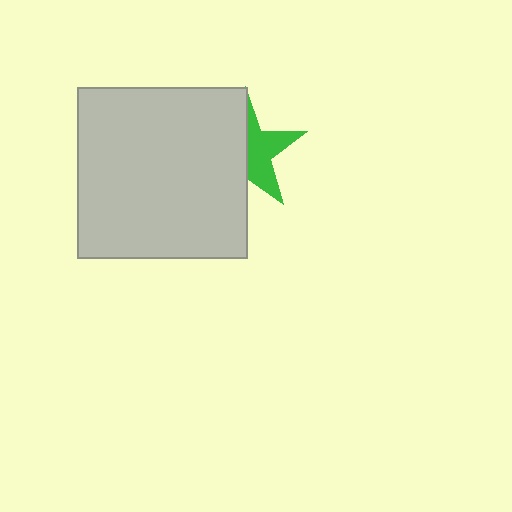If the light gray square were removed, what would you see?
You would see the complete green star.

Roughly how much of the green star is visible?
About half of it is visible (roughly 46%).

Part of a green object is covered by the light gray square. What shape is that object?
It is a star.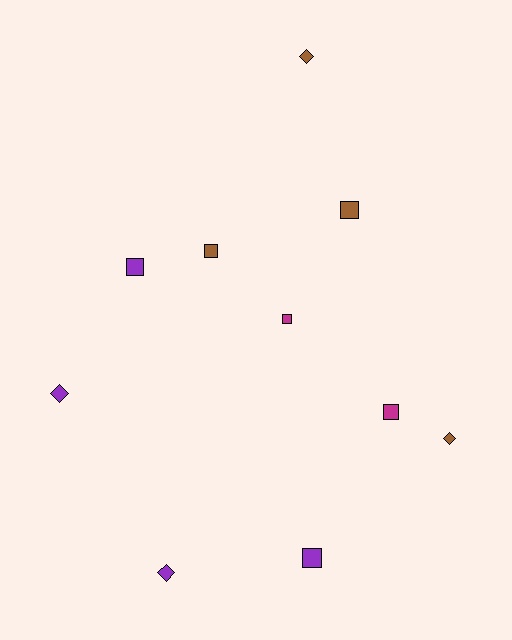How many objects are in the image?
There are 10 objects.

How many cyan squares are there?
There are no cyan squares.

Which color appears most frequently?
Purple, with 4 objects.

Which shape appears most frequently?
Square, with 6 objects.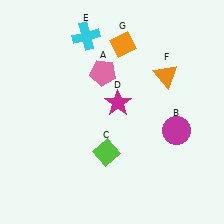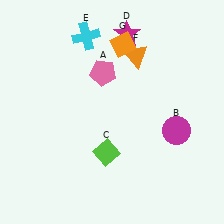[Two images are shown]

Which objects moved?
The objects that moved are: the magenta star (D), the orange triangle (F).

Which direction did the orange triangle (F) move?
The orange triangle (F) moved left.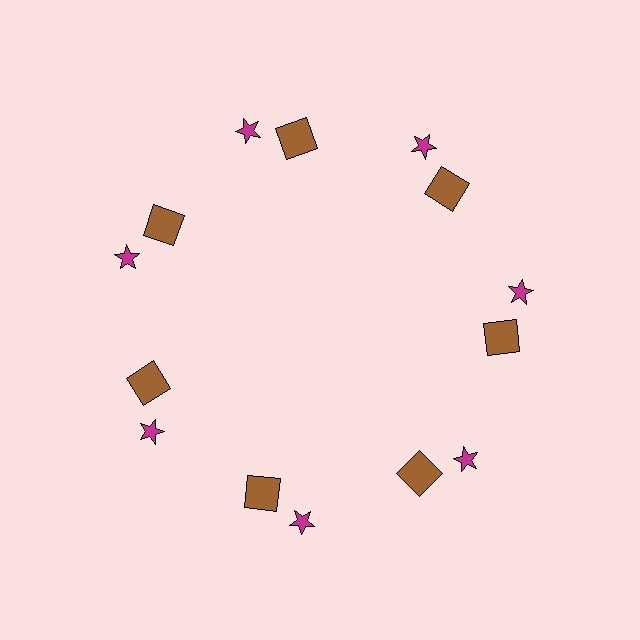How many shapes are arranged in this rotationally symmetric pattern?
There are 14 shapes, arranged in 7 groups of 2.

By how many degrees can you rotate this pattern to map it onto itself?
The pattern maps onto itself every 51 degrees of rotation.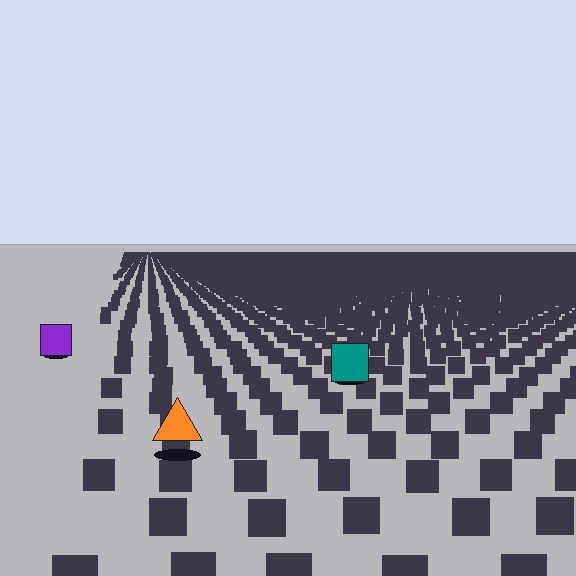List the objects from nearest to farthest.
From nearest to farthest: the orange triangle, the teal square, the purple square.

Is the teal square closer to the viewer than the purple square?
Yes. The teal square is closer — you can tell from the texture gradient: the ground texture is coarser near it.